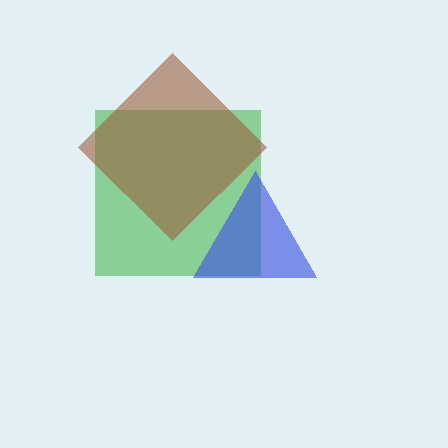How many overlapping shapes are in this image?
There are 3 overlapping shapes in the image.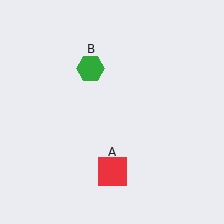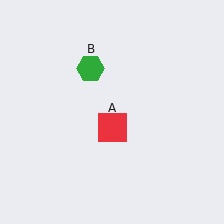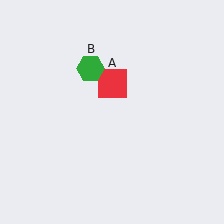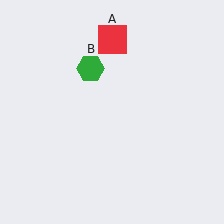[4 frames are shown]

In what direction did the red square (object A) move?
The red square (object A) moved up.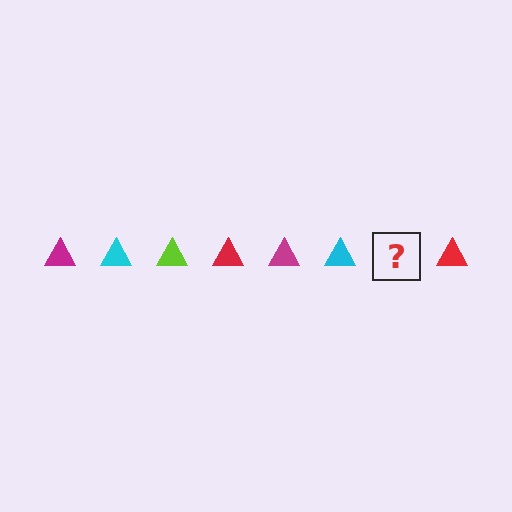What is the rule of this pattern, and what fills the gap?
The rule is that the pattern cycles through magenta, cyan, lime, red triangles. The gap should be filled with a lime triangle.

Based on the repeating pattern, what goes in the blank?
The blank should be a lime triangle.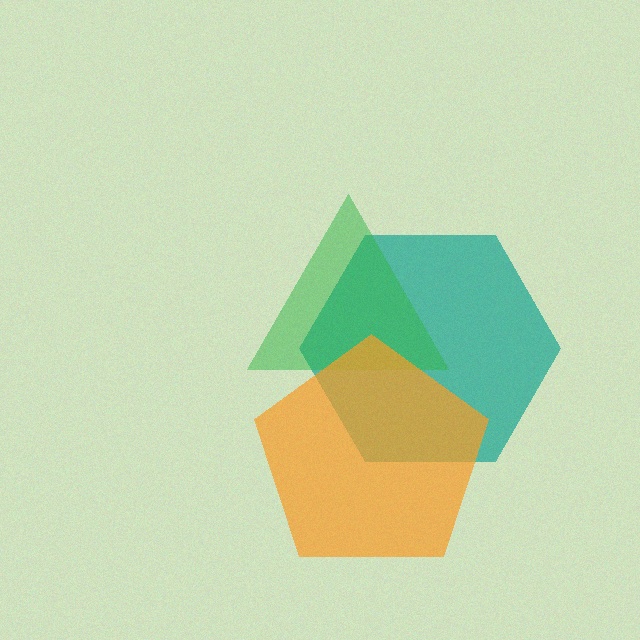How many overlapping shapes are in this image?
There are 3 overlapping shapes in the image.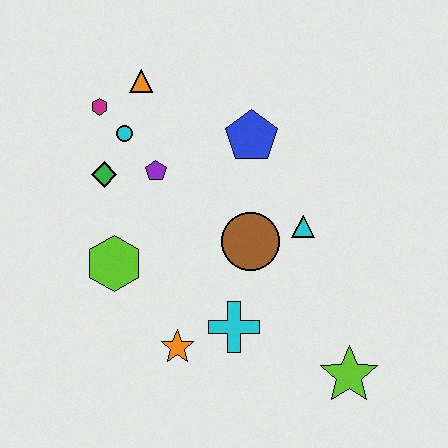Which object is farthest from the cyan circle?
The lime star is farthest from the cyan circle.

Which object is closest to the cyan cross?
The orange star is closest to the cyan cross.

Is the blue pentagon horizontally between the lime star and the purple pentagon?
Yes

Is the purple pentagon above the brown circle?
Yes